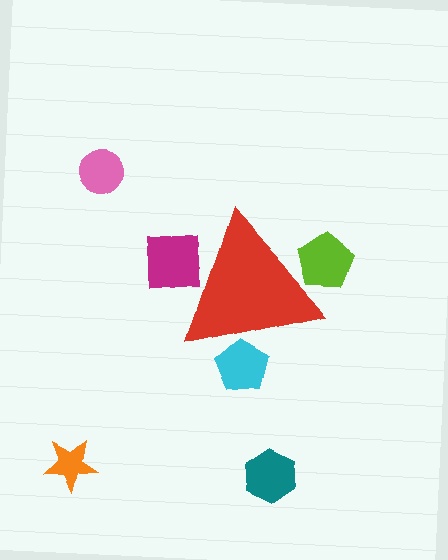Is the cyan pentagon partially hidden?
Yes, the cyan pentagon is partially hidden behind the red triangle.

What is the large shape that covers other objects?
A red triangle.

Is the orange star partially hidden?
No, the orange star is fully visible.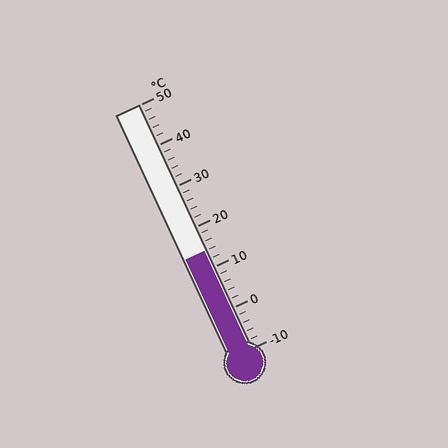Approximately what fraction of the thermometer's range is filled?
The thermometer is filled to approximately 40% of its range.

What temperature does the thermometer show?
The thermometer shows approximately 14°C.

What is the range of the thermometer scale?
The thermometer scale ranges from -10°C to 50°C.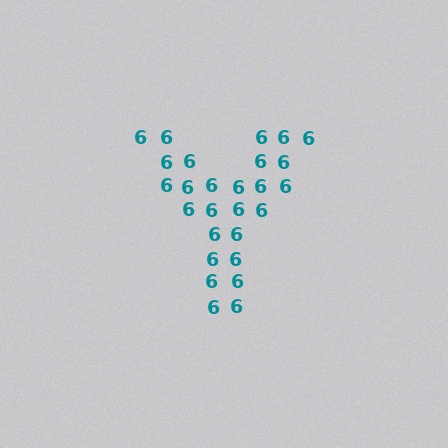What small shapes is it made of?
It is made of small digit 6's.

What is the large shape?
The large shape is the letter Y.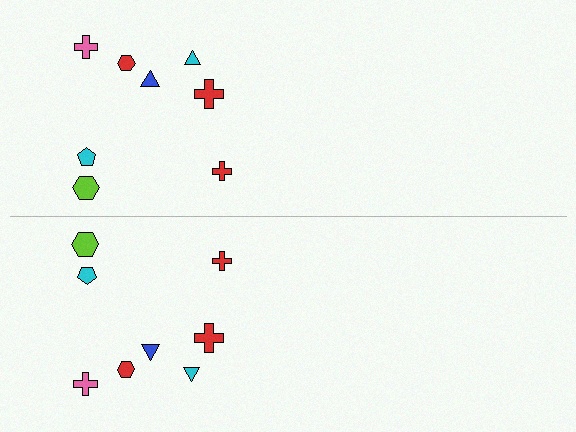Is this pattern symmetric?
Yes, this pattern has bilateral (reflection) symmetry.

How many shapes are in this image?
There are 16 shapes in this image.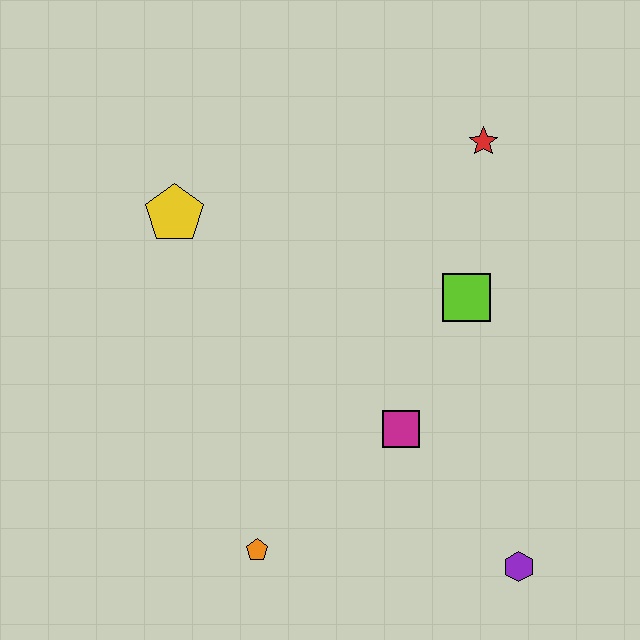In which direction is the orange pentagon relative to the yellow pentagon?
The orange pentagon is below the yellow pentagon.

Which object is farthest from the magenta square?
The yellow pentagon is farthest from the magenta square.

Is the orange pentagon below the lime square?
Yes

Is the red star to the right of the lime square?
Yes